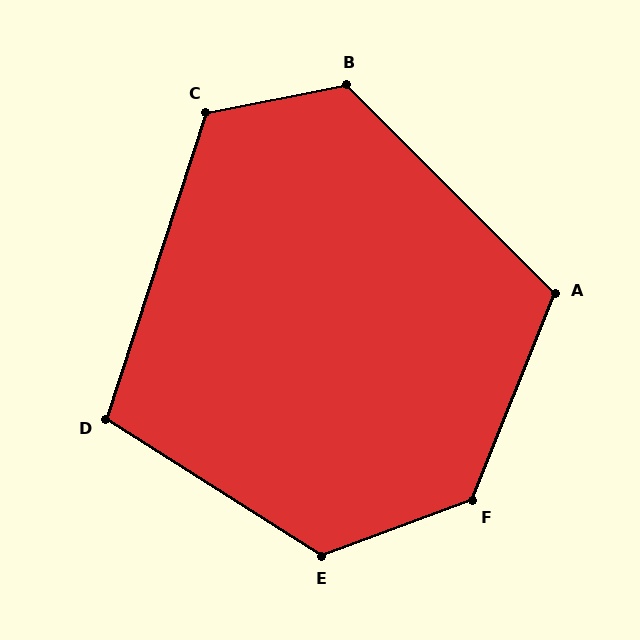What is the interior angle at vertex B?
Approximately 124 degrees (obtuse).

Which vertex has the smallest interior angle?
D, at approximately 104 degrees.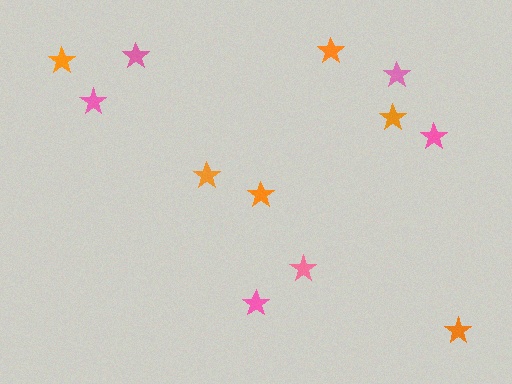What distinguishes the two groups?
There are 2 groups: one group of orange stars (6) and one group of pink stars (6).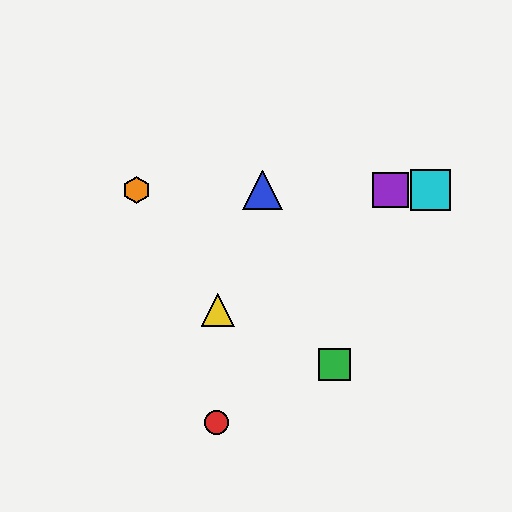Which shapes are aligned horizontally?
The blue triangle, the purple square, the orange hexagon, the cyan square are aligned horizontally.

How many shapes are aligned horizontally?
4 shapes (the blue triangle, the purple square, the orange hexagon, the cyan square) are aligned horizontally.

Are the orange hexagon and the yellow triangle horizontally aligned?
No, the orange hexagon is at y≈190 and the yellow triangle is at y≈310.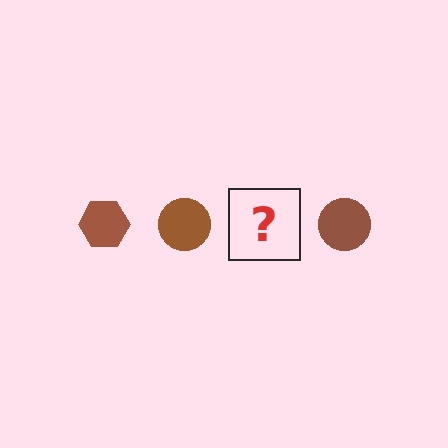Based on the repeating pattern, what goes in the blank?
The blank should be a brown hexagon.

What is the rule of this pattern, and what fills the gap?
The rule is that the pattern cycles through hexagon, circle shapes in brown. The gap should be filled with a brown hexagon.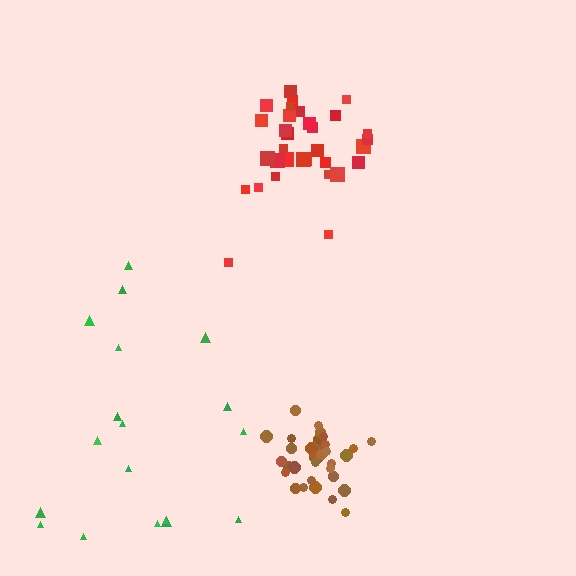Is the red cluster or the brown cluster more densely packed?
Brown.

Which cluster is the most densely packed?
Brown.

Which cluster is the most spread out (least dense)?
Green.